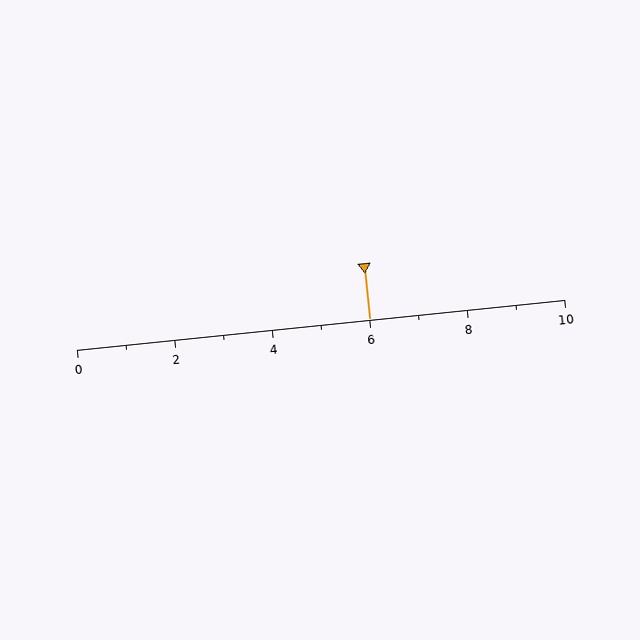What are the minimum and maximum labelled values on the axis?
The axis runs from 0 to 10.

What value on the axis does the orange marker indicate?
The marker indicates approximately 6.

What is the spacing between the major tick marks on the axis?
The major ticks are spaced 2 apart.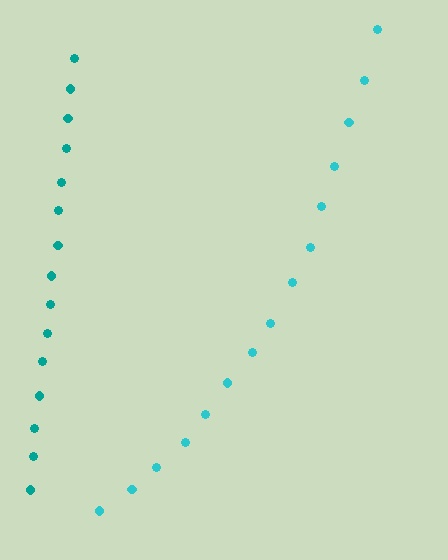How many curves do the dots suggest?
There are 2 distinct paths.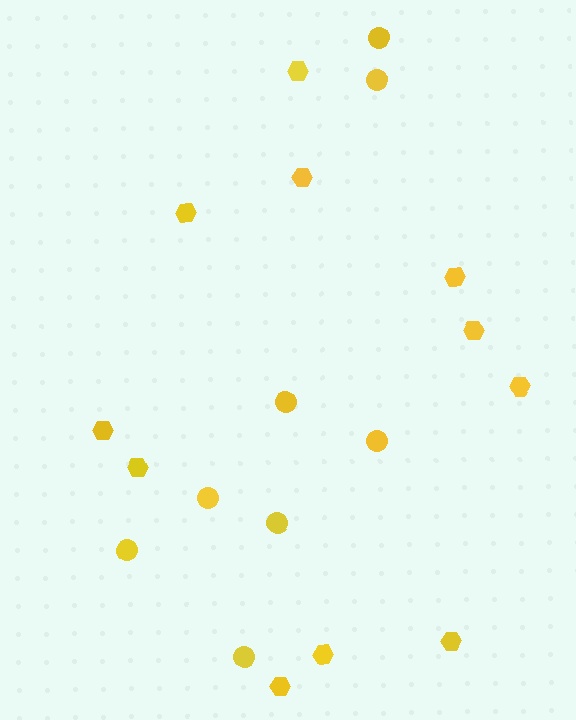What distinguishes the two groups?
There are 2 groups: one group of hexagons (11) and one group of circles (8).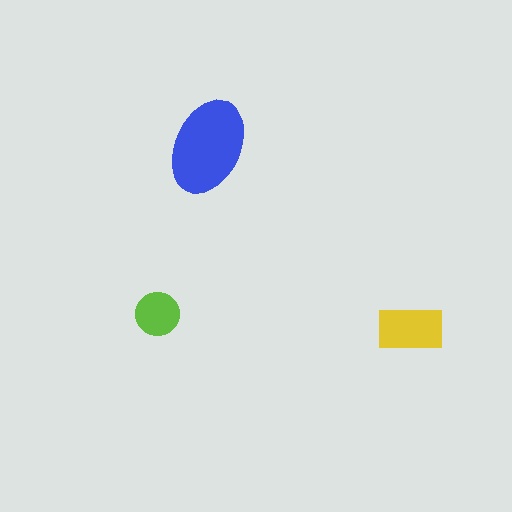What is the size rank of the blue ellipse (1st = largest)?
1st.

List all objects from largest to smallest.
The blue ellipse, the yellow rectangle, the lime circle.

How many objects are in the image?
There are 3 objects in the image.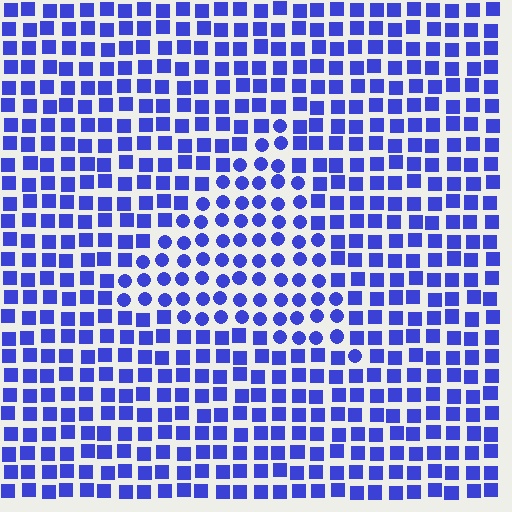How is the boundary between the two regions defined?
The boundary is defined by a change in element shape: circles inside vs. squares outside. All elements share the same color and spacing.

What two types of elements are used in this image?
The image uses circles inside the triangle region and squares outside it.